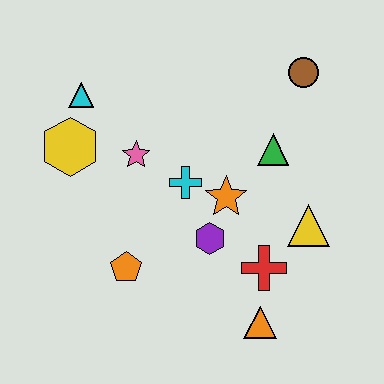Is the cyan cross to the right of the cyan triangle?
Yes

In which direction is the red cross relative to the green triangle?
The red cross is below the green triangle.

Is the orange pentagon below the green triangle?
Yes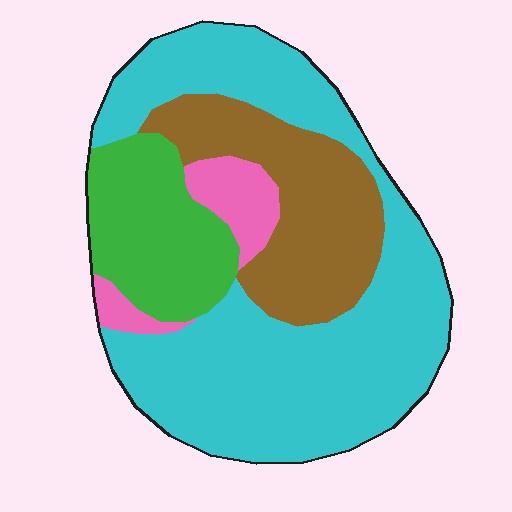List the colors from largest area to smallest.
From largest to smallest: cyan, brown, green, pink.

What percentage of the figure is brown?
Brown takes up between a sixth and a third of the figure.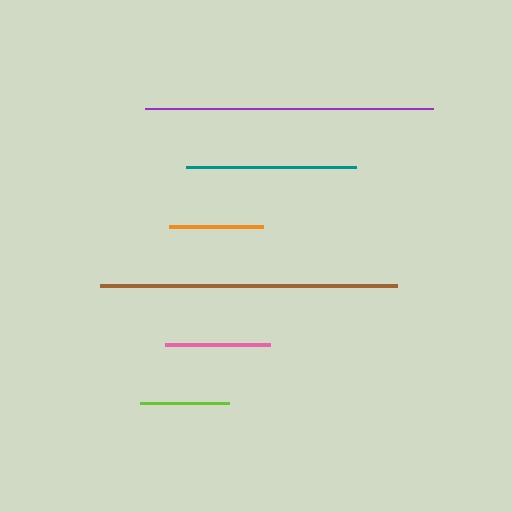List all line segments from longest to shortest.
From longest to shortest: brown, purple, teal, pink, orange, lime.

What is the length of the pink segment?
The pink segment is approximately 105 pixels long.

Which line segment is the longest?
The brown line is the longest at approximately 298 pixels.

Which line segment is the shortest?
The lime line is the shortest at approximately 89 pixels.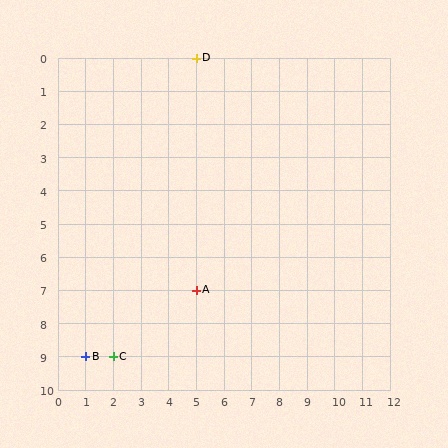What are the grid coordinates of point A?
Point A is at grid coordinates (5, 7).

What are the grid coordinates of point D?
Point D is at grid coordinates (5, 0).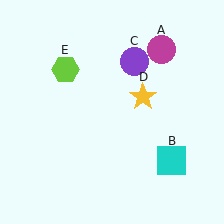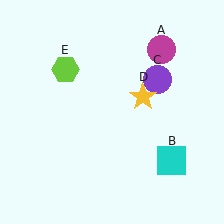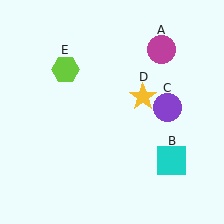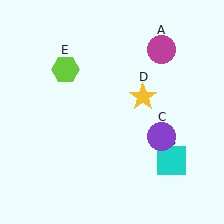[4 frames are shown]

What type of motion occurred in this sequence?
The purple circle (object C) rotated clockwise around the center of the scene.